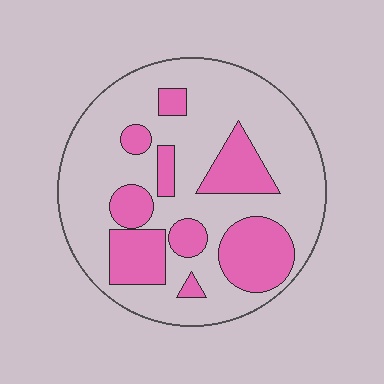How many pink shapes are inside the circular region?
9.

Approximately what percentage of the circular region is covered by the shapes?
Approximately 30%.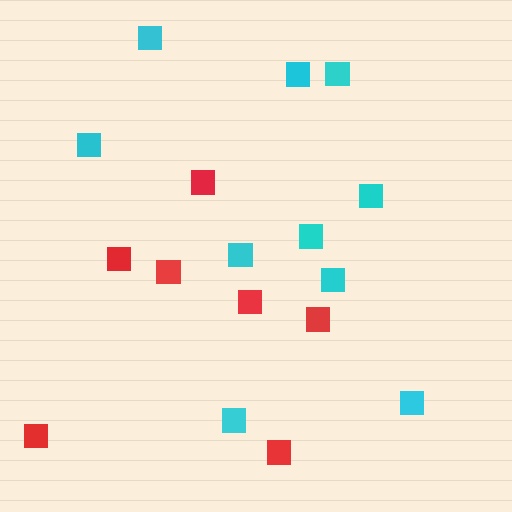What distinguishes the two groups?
There are 2 groups: one group of red squares (7) and one group of cyan squares (10).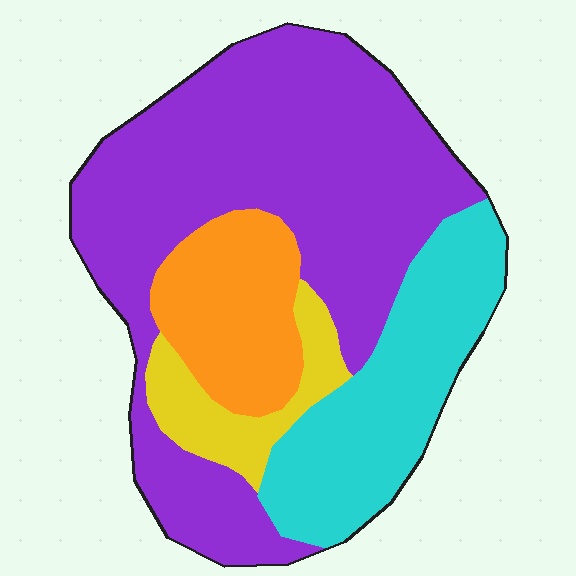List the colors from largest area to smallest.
From largest to smallest: purple, cyan, orange, yellow.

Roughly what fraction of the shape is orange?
Orange covers roughly 15% of the shape.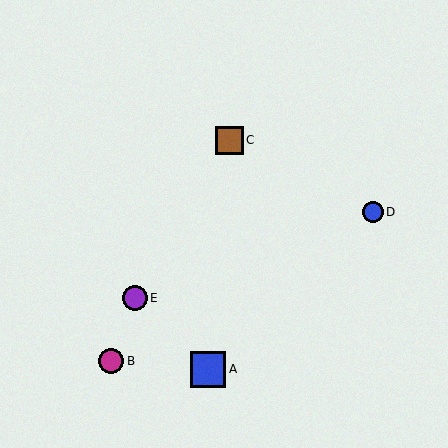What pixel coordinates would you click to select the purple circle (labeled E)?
Click at (135, 298) to select the purple circle E.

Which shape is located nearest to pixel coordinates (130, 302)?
The purple circle (labeled E) at (135, 298) is nearest to that location.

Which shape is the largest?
The blue square (labeled A) is the largest.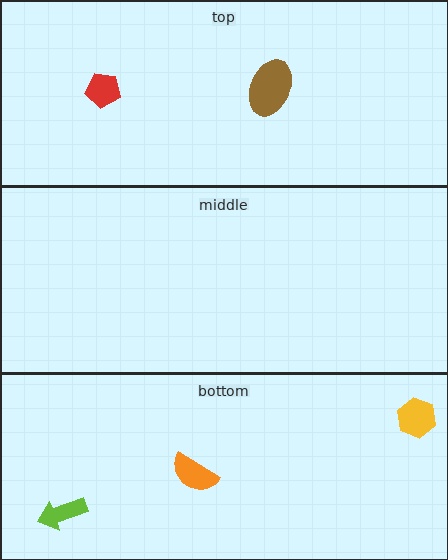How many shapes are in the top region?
2.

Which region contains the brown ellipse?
The top region.